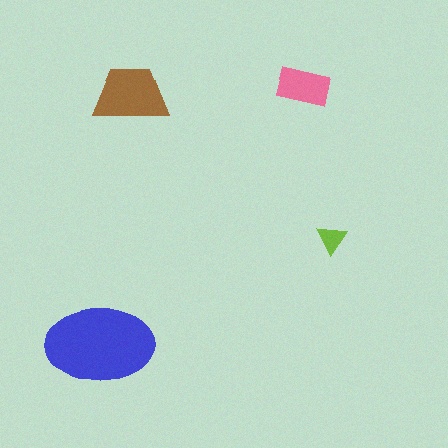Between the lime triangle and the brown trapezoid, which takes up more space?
The brown trapezoid.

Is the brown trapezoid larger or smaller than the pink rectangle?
Larger.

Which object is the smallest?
The lime triangle.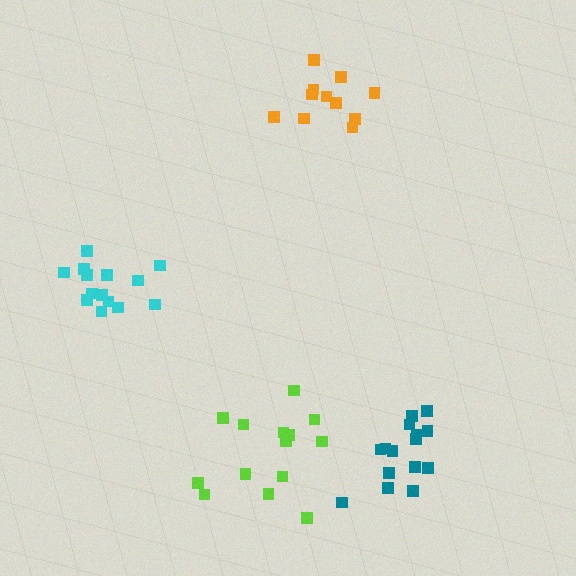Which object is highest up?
The orange cluster is topmost.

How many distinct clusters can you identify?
There are 4 distinct clusters.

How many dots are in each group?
Group 1: 11 dots, Group 2: 14 dots, Group 3: 15 dots, Group 4: 14 dots (54 total).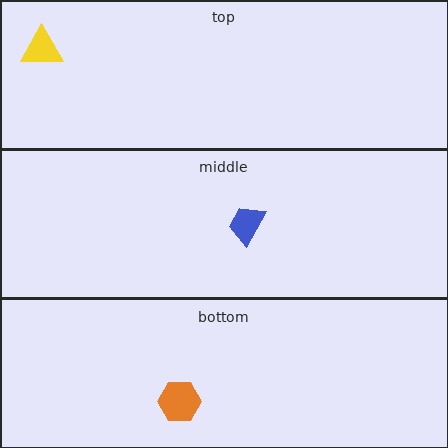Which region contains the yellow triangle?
The top region.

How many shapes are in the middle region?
1.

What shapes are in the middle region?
The blue trapezoid.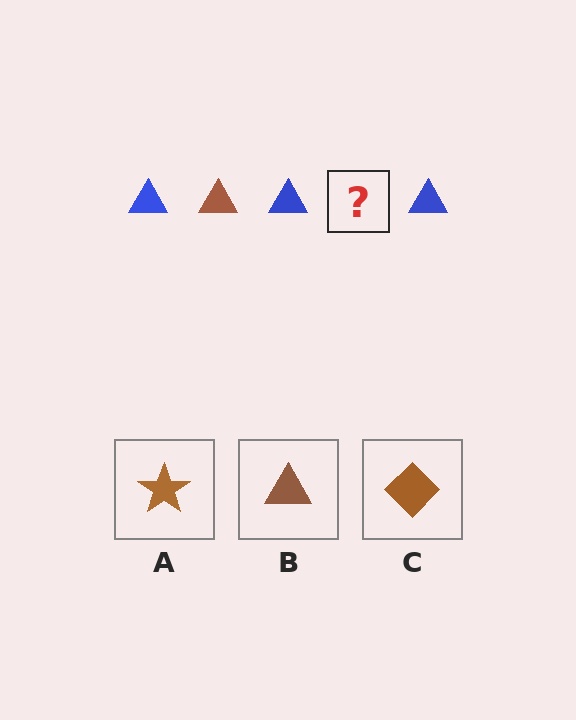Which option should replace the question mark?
Option B.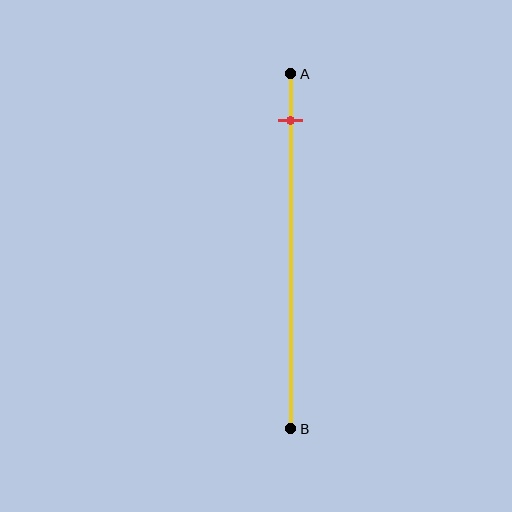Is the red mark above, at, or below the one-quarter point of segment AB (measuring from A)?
The red mark is above the one-quarter point of segment AB.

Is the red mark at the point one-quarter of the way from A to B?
No, the mark is at about 15% from A, not at the 25% one-quarter point.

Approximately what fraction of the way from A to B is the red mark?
The red mark is approximately 15% of the way from A to B.